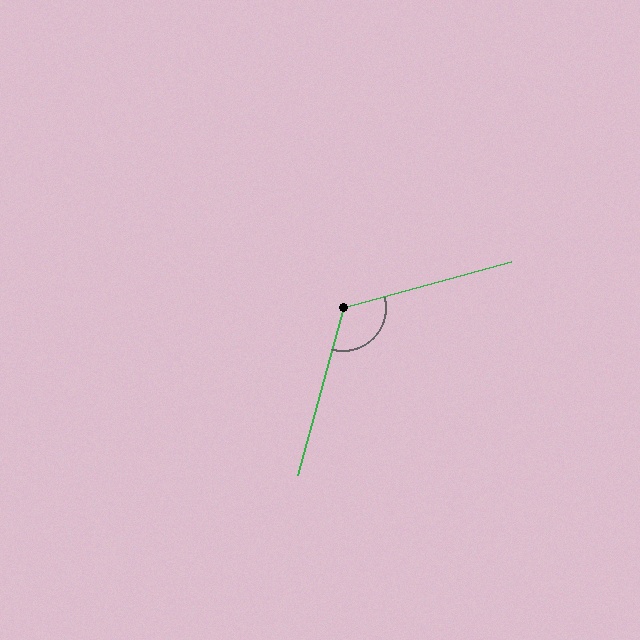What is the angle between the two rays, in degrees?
Approximately 120 degrees.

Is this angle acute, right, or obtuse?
It is obtuse.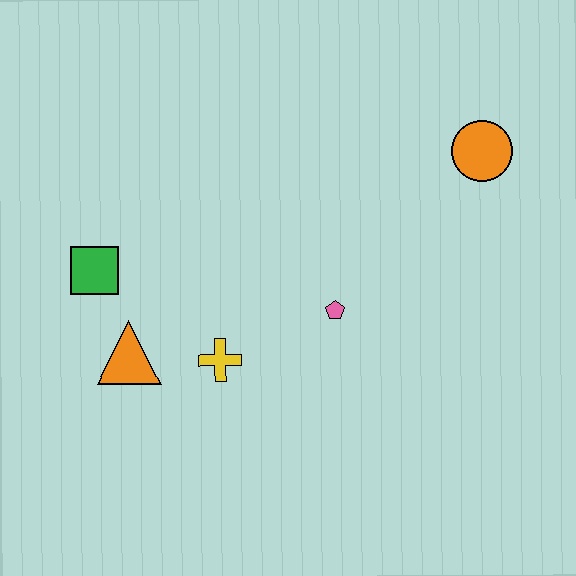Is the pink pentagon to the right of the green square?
Yes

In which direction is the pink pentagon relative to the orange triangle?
The pink pentagon is to the right of the orange triangle.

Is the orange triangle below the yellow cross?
No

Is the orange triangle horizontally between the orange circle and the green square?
Yes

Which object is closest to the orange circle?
The pink pentagon is closest to the orange circle.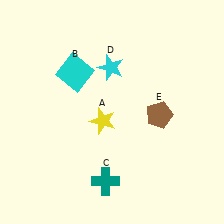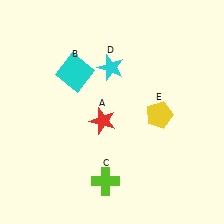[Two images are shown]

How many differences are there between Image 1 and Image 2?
There are 3 differences between the two images.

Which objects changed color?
A changed from yellow to red. C changed from teal to lime. E changed from brown to yellow.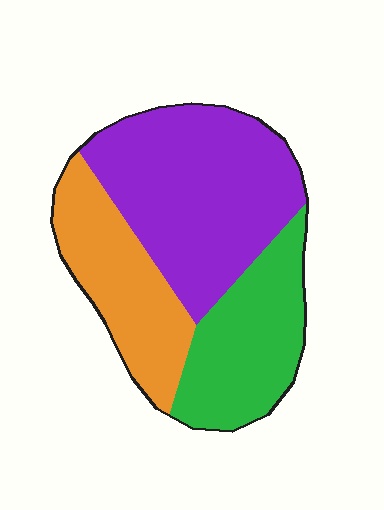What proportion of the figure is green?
Green covers around 30% of the figure.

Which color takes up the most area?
Purple, at roughly 45%.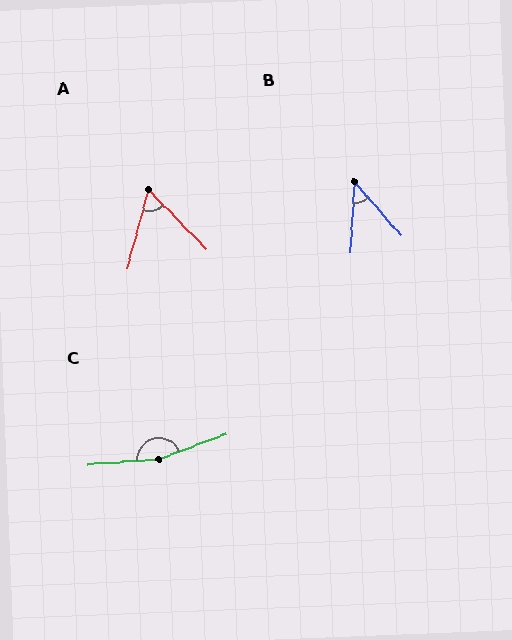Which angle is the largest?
C, at approximately 163 degrees.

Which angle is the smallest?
B, at approximately 44 degrees.